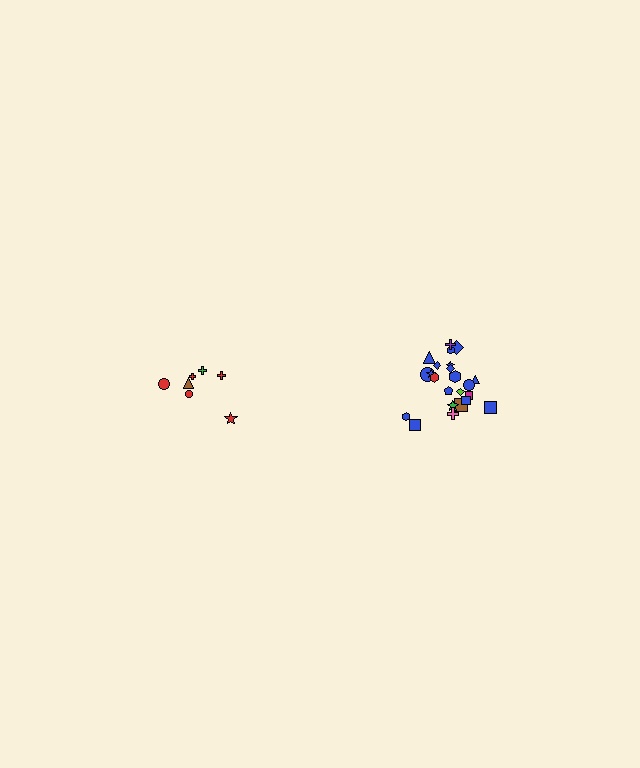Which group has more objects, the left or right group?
The right group.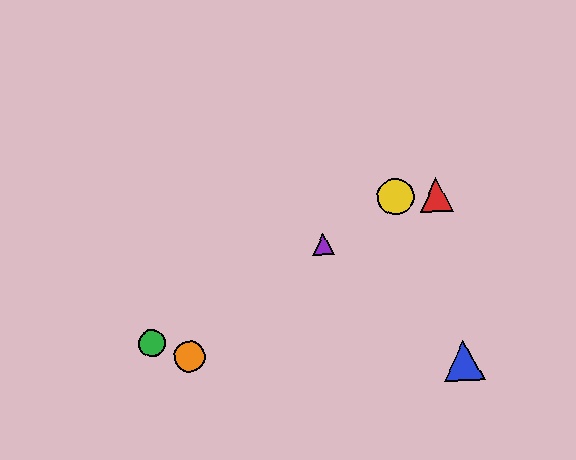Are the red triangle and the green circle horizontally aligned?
No, the red triangle is at y≈195 and the green circle is at y≈343.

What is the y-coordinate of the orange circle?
The orange circle is at y≈356.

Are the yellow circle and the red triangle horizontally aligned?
Yes, both are at y≈197.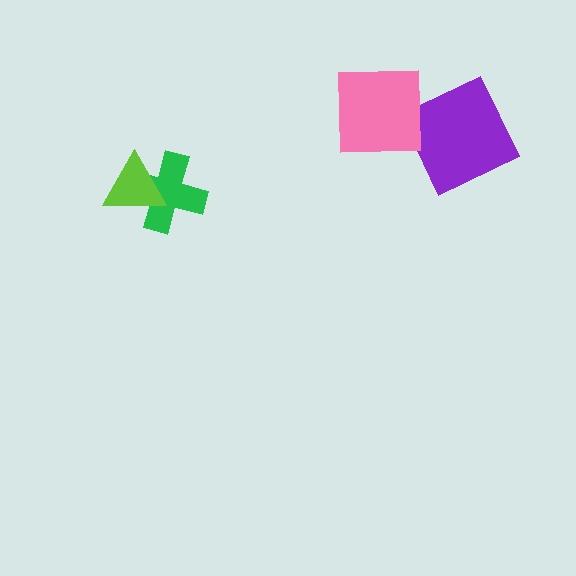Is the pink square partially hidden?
No, no other shape covers it.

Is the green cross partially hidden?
Yes, it is partially covered by another shape.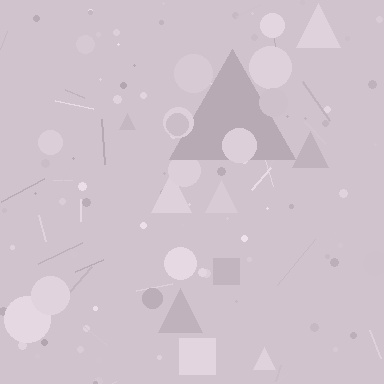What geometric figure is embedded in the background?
A triangle is embedded in the background.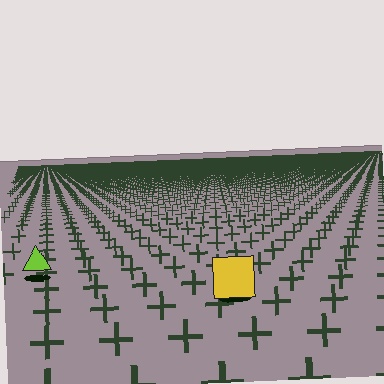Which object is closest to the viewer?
The yellow square is closest. The texture marks near it are larger and more spread out.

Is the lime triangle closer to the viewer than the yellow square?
No. The yellow square is closer — you can tell from the texture gradient: the ground texture is coarser near it.